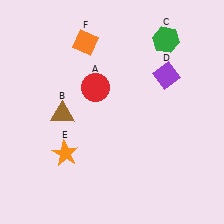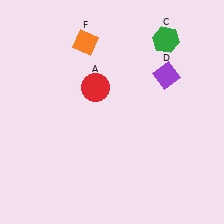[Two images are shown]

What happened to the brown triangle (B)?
The brown triangle (B) was removed in Image 2. It was in the bottom-left area of Image 1.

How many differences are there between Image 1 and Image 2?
There are 2 differences between the two images.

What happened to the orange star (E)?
The orange star (E) was removed in Image 2. It was in the bottom-left area of Image 1.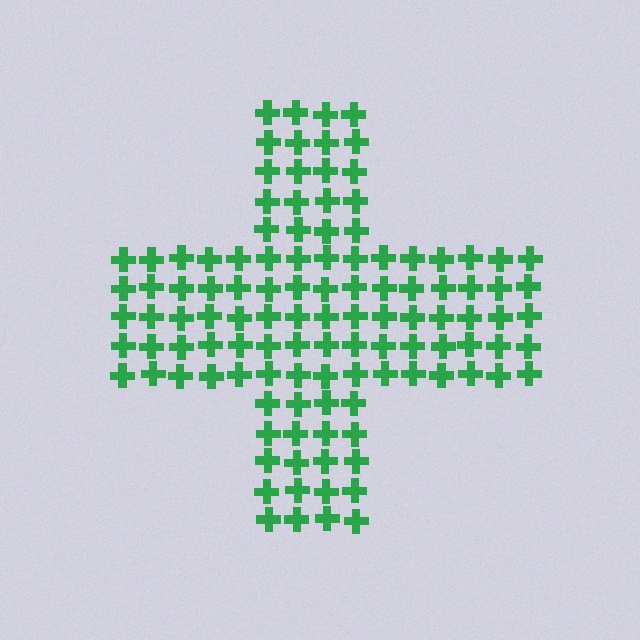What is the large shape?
The large shape is a cross.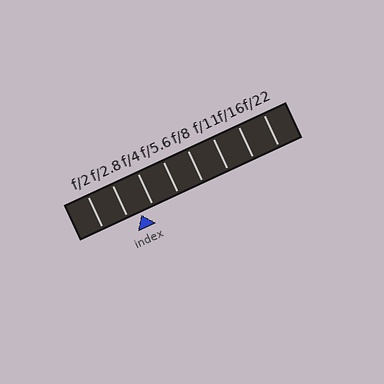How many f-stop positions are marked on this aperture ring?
There are 8 f-stop positions marked.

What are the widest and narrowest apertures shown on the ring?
The widest aperture shown is f/2 and the narrowest is f/22.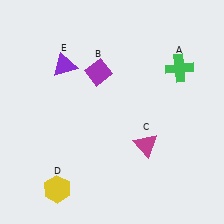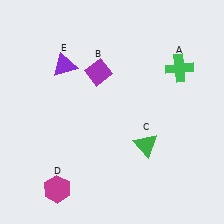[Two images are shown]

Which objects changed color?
C changed from magenta to green. D changed from yellow to magenta.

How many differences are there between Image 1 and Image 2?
There are 2 differences between the two images.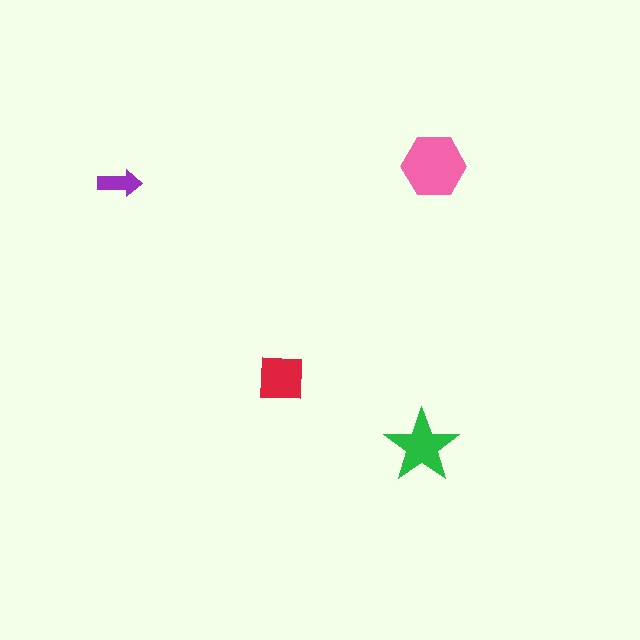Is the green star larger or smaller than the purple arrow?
Larger.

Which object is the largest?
The pink hexagon.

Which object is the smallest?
The purple arrow.